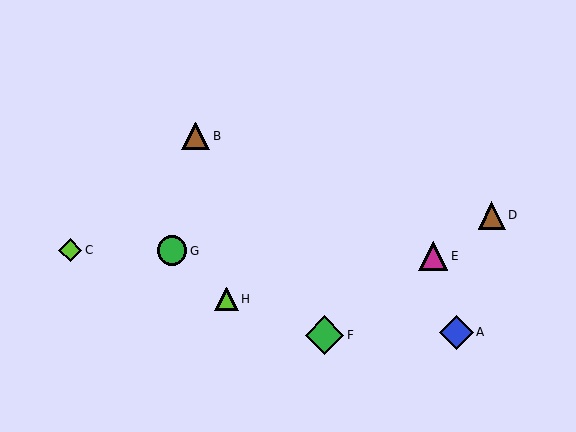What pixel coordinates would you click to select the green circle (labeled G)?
Click at (172, 251) to select the green circle G.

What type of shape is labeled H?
Shape H is a lime triangle.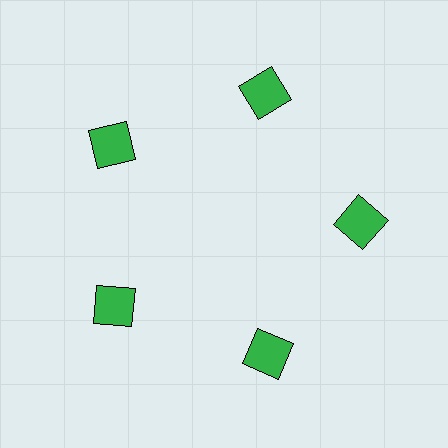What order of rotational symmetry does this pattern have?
This pattern has 5-fold rotational symmetry.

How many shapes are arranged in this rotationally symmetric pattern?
There are 5 shapes, arranged in 5 groups of 1.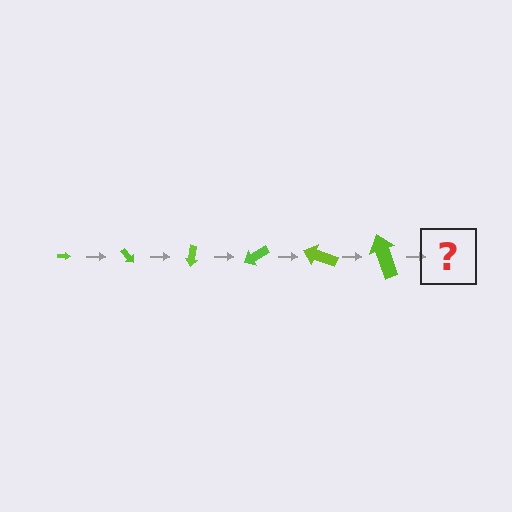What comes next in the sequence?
The next element should be an arrow, larger than the previous one and rotated 300 degrees from the start.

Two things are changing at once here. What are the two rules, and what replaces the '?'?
The two rules are that the arrow grows larger each step and it rotates 50 degrees each step. The '?' should be an arrow, larger than the previous one and rotated 300 degrees from the start.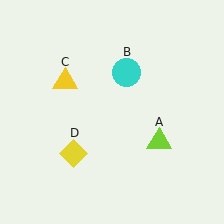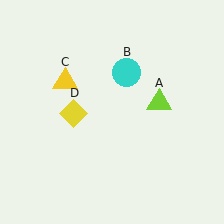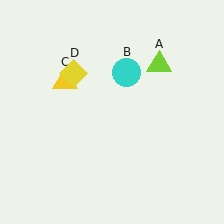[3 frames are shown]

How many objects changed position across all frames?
2 objects changed position: lime triangle (object A), yellow diamond (object D).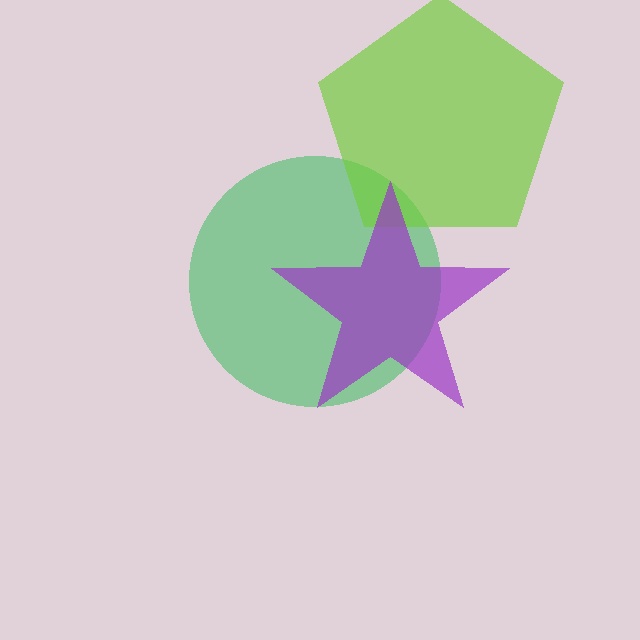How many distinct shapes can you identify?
There are 3 distinct shapes: a green circle, a lime pentagon, a purple star.